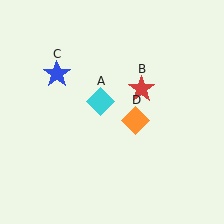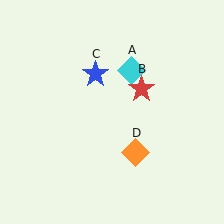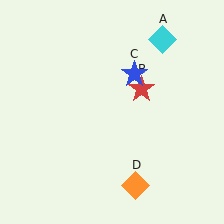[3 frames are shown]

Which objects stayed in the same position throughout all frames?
Red star (object B) remained stationary.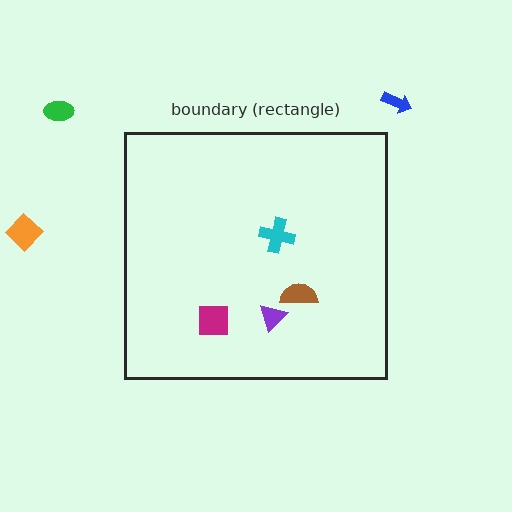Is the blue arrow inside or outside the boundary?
Outside.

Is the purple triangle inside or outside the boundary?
Inside.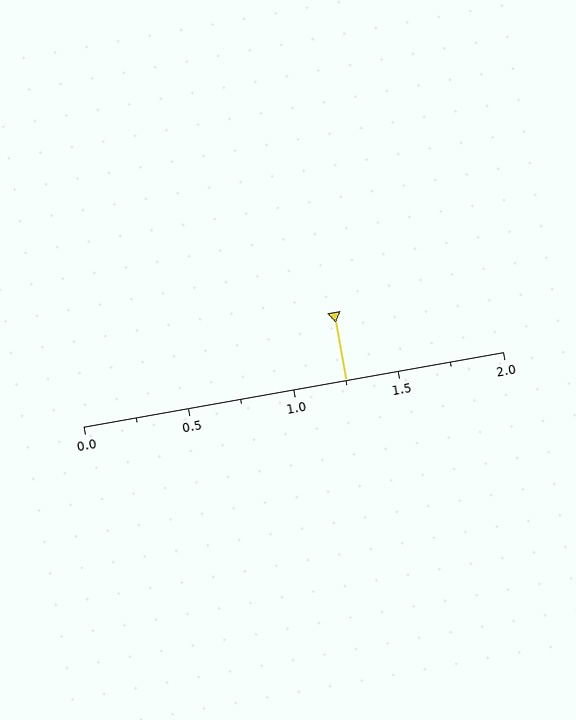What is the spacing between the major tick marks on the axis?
The major ticks are spaced 0.5 apart.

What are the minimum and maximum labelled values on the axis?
The axis runs from 0.0 to 2.0.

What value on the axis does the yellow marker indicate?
The marker indicates approximately 1.25.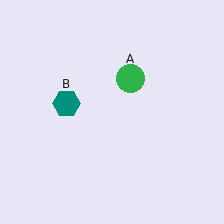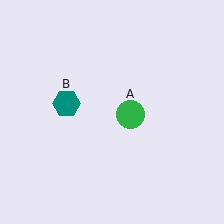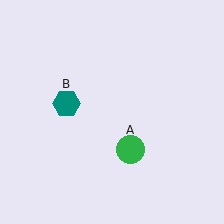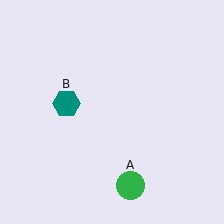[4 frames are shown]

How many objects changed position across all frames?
1 object changed position: green circle (object A).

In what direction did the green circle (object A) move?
The green circle (object A) moved down.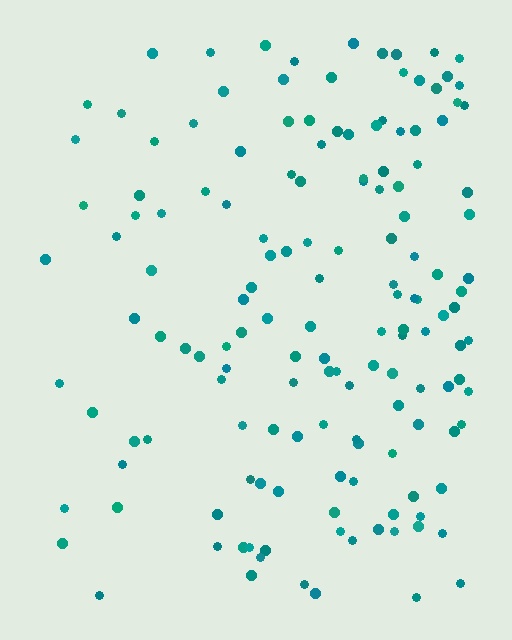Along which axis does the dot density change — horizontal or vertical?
Horizontal.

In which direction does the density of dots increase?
From left to right, with the right side densest.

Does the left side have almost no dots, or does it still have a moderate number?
Still a moderate number, just noticeably fewer than the right.